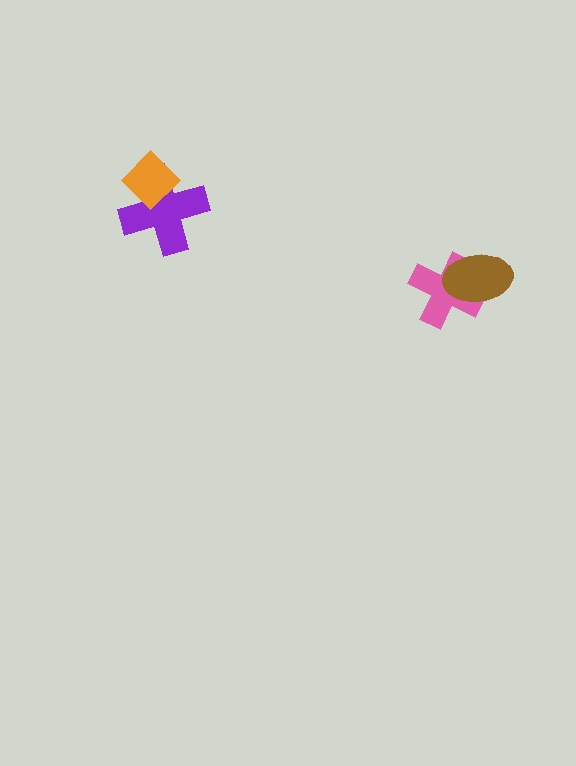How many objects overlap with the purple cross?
1 object overlaps with the purple cross.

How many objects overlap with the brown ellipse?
1 object overlaps with the brown ellipse.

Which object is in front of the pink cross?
The brown ellipse is in front of the pink cross.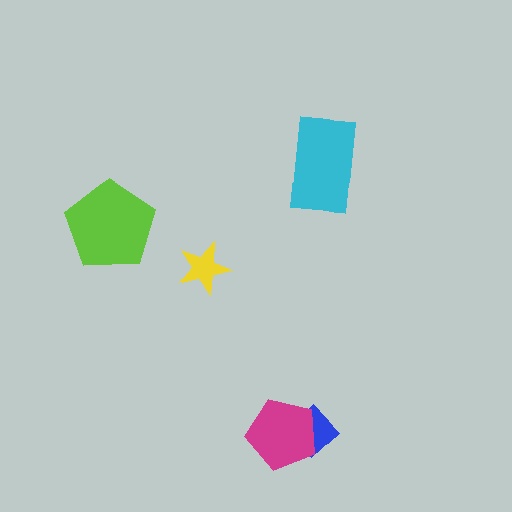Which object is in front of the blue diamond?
The magenta pentagon is in front of the blue diamond.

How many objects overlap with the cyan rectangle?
0 objects overlap with the cyan rectangle.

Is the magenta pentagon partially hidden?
No, no other shape covers it.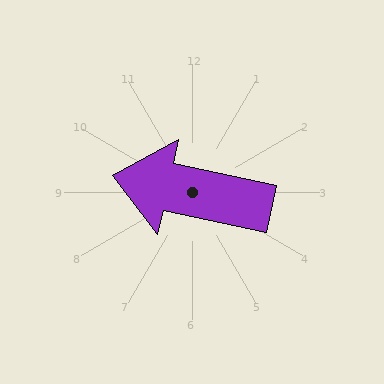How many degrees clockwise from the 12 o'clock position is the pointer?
Approximately 282 degrees.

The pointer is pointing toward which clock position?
Roughly 9 o'clock.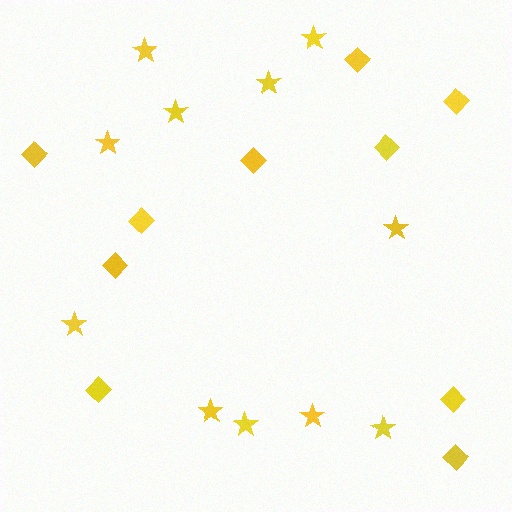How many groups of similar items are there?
There are 2 groups: one group of stars (11) and one group of diamonds (10).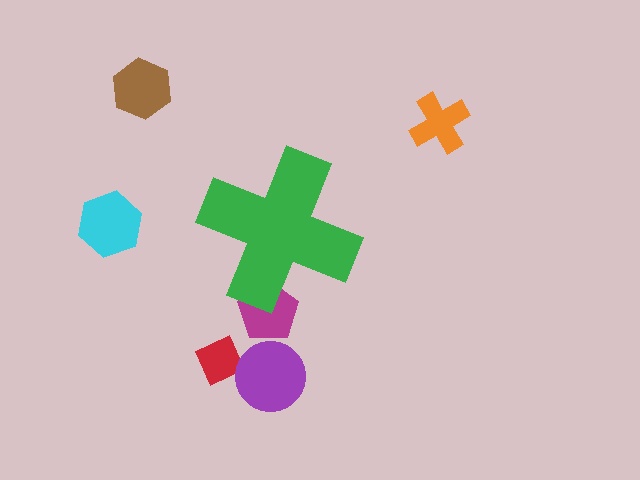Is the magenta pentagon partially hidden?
Yes, the magenta pentagon is partially hidden behind the green cross.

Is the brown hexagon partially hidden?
No, the brown hexagon is fully visible.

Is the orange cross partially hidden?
No, the orange cross is fully visible.